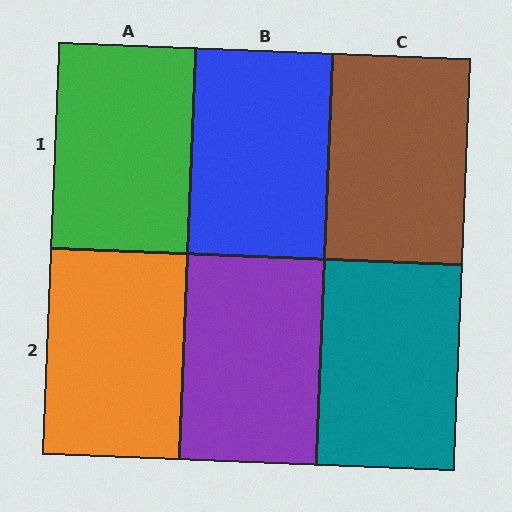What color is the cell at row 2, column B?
Purple.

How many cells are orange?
1 cell is orange.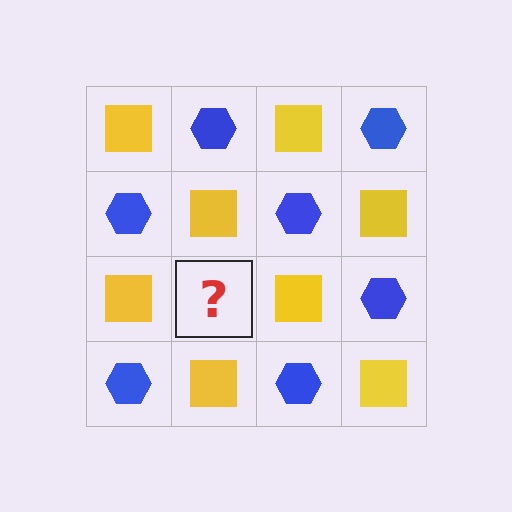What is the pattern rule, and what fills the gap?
The rule is that it alternates yellow square and blue hexagon in a checkerboard pattern. The gap should be filled with a blue hexagon.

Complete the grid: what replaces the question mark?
The question mark should be replaced with a blue hexagon.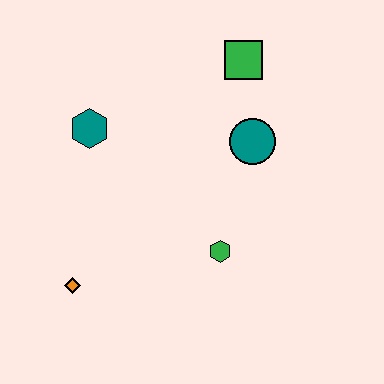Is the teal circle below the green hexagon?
No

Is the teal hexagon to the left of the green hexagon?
Yes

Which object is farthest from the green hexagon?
The green square is farthest from the green hexagon.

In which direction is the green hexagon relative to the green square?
The green hexagon is below the green square.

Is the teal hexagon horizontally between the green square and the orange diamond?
Yes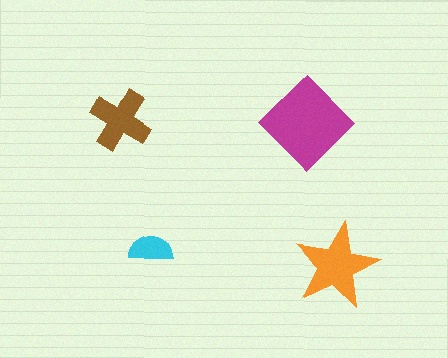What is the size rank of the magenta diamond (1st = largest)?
1st.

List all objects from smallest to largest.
The cyan semicircle, the brown cross, the orange star, the magenta diamond.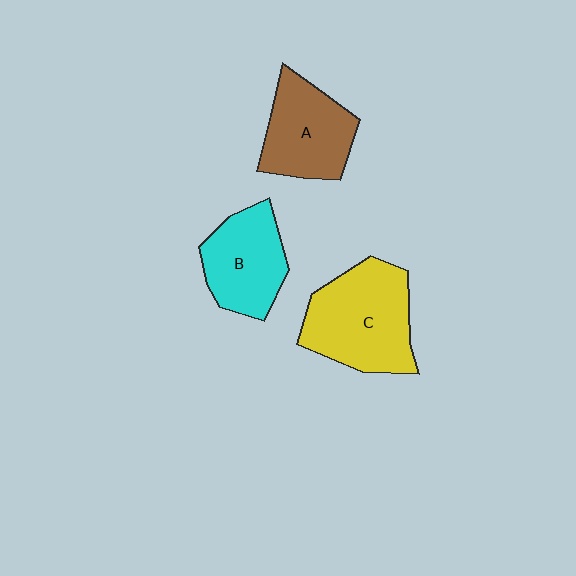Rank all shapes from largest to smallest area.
From largest to smallest: C (yellow), A (brown), B (cyan).